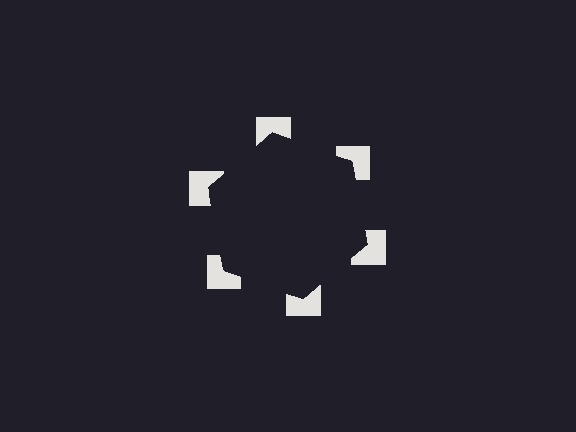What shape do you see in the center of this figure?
An illusory hexagon — its edges are inferred from the aligned wedge cuts in the notched squares, not physically drawn.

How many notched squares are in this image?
There are 6 — one at each vertex of the illusory hexagon.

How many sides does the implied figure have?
6 sides.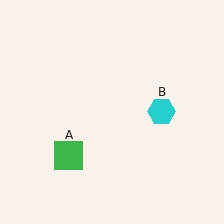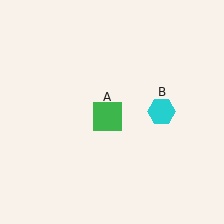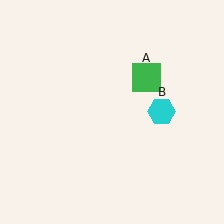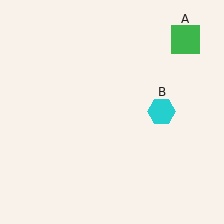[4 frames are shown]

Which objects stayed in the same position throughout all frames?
Cyan hexagon (object B) remained stationary.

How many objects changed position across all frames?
1 object changed position: green square (object A).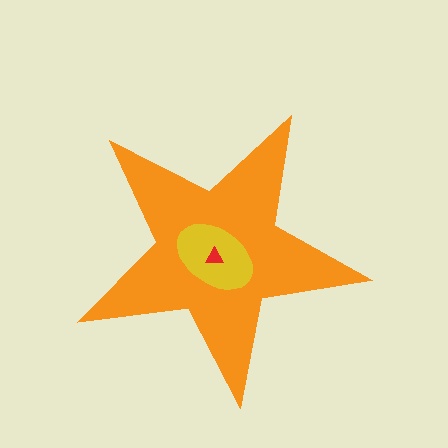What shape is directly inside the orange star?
The yellow ellipse.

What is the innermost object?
The red triangle.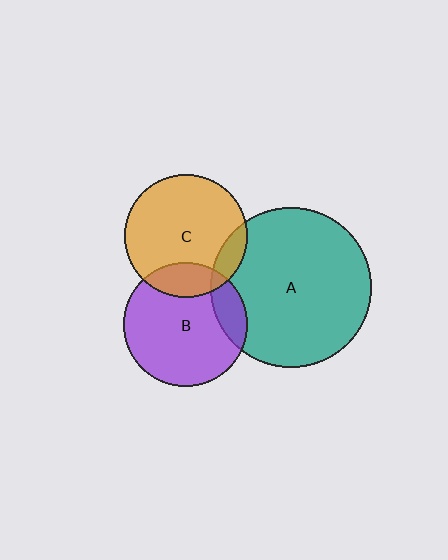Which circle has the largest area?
Circle A (teal).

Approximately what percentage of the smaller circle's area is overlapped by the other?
Approximately 15%.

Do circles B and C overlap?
Yes.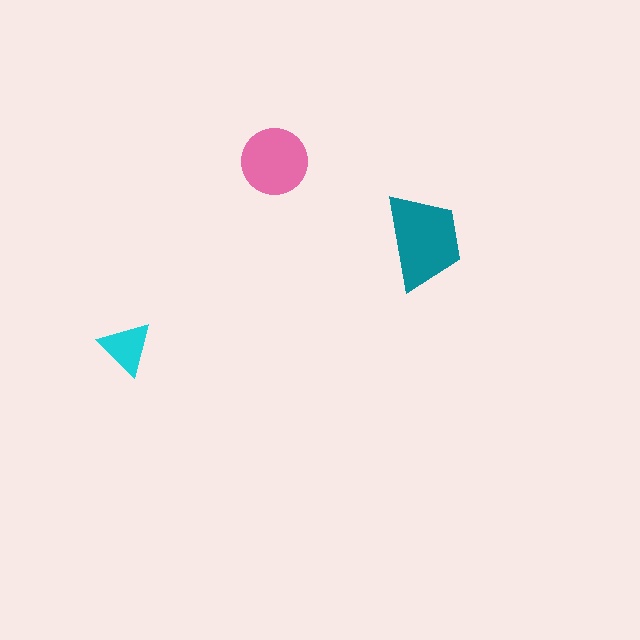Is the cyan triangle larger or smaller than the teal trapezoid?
Smaller.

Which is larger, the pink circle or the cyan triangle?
The pink circle.